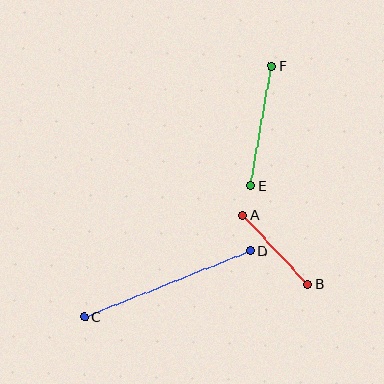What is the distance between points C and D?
The distance is approximately 179 pixels.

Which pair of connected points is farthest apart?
Points C and D are farthest apart.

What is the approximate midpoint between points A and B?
The midpoint is at approximately (275, 250) pixels.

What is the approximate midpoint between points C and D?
The midpoint is at approximately (167, 284) pixels.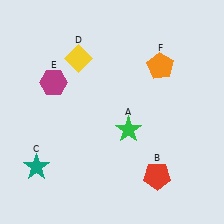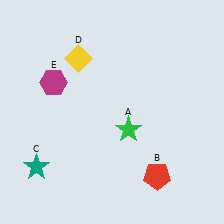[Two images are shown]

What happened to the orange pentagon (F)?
The orange pentagon (F) was removed in Image 2. It was in the top-right area of Image 1.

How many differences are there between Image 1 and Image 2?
There is 1 difference between the two images.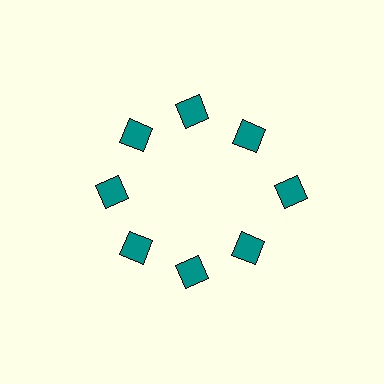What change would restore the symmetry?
The symmetry would be restored by moving it inward, back onto the ring so that all 8 squares sit at equal angles and equal distance from the center.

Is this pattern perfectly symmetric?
No. The 8 teal squares are arranged in a ring, but one element near the 3 o'clock position is pushed outward from the center, breaking the 8-fold rotational symmetry.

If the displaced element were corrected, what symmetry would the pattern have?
It would have 8-fold rotational symmetry — the pattern would map onto itself every 45 degrees.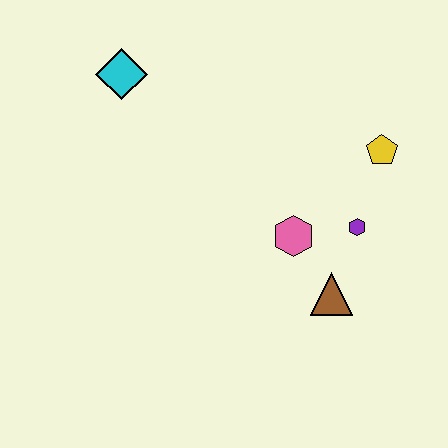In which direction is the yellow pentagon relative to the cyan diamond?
The yellow pentagon is to the right of the cyan diamond.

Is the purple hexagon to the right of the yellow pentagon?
No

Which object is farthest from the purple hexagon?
The cyan diamond is farthest from the purple hexagon.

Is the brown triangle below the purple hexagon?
Yes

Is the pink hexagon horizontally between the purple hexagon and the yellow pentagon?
No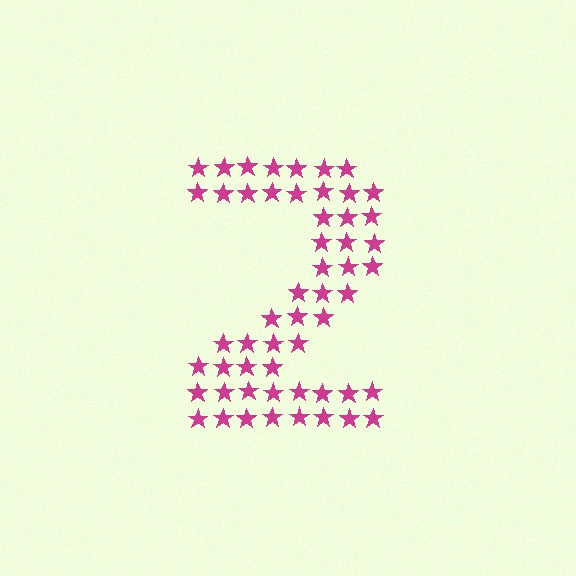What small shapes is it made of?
It is made of small stars.